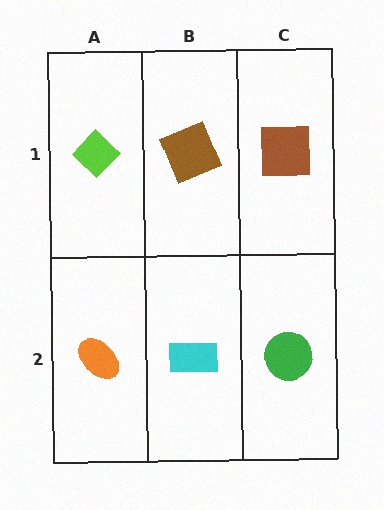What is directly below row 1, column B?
A cyan rectangle.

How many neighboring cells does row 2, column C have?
2.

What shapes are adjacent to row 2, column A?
A lime diamond (row 1, column A), a cyan rectangle (row 2, column B).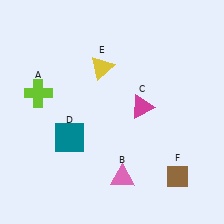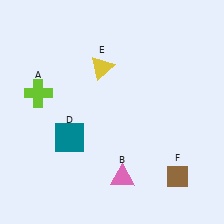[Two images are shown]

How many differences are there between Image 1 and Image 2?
There is 1 difference between the two images.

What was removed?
The magenta triangle (C) was removed in Image 2.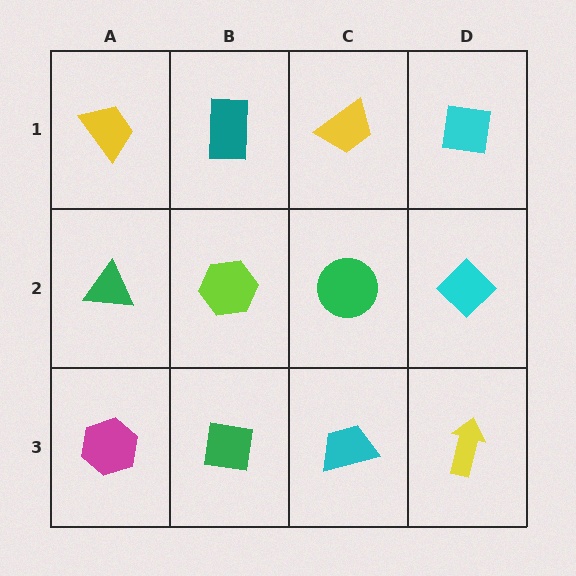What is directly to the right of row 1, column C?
A cyan square.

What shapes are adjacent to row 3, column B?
A lime hexagon (row 2, column B), a magenta hexagon (row 3, column A), a cyan trapezoid (row 3, column C).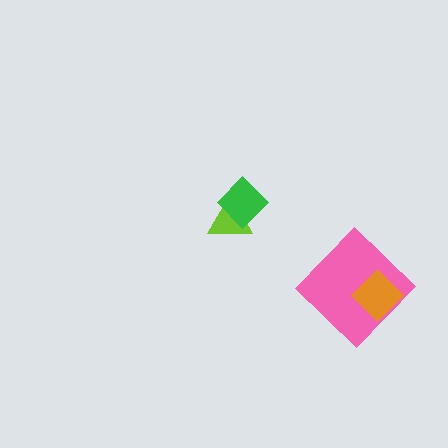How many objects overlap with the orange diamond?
1 object overlaps with the orange diamond.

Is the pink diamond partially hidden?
Yes, it is partially covered by another shape.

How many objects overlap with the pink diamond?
1 object overlaps with the pink diamond.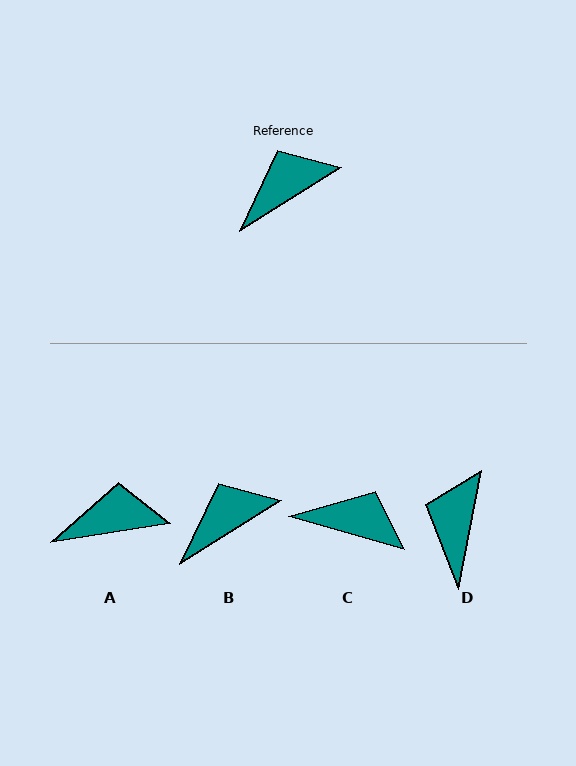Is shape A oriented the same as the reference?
No, it is off by about 23 degrees.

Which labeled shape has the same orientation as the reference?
B.